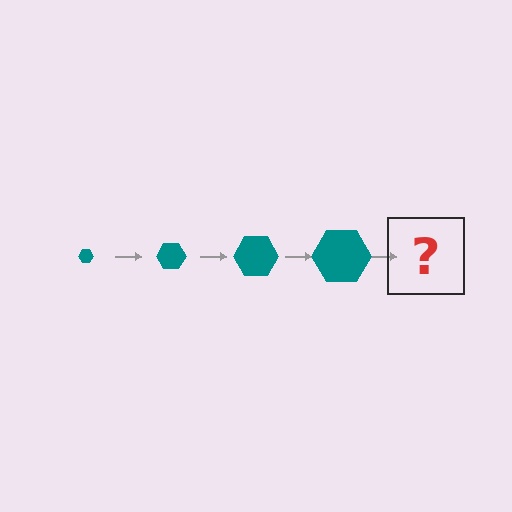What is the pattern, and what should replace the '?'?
The pattern is that the hexagon gets progressively larger each step. The '?' should be a teal hexagon, larger than the previous one.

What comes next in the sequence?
The next element should be a teal hexagon, larger than the previous one.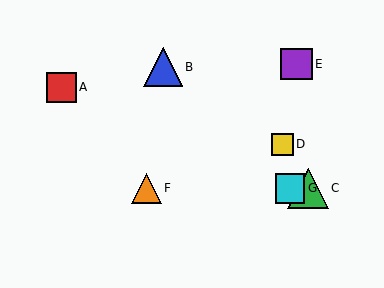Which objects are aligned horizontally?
Objects C, F, G are aligned horizontally.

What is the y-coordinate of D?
Object D is at y≈144.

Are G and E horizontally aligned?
No, G is at y≈189 and E is at y≈64.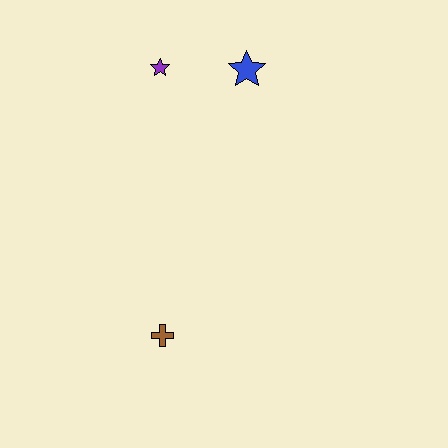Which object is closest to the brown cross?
The purple star is closest to the brown cross.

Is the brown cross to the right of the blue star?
No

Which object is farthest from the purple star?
The brown cross is farthest from the purple star.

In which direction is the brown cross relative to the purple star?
The brown cross is below the purple star.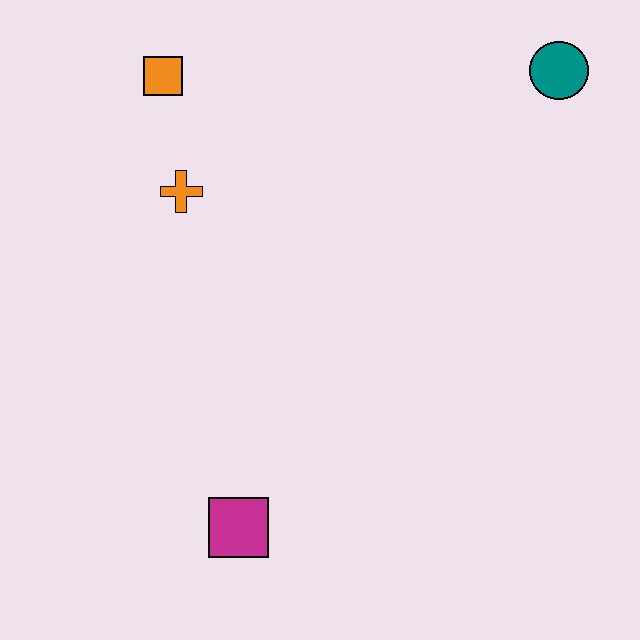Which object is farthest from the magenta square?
The teal circle is farthest from the magenta square.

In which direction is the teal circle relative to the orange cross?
The teal circle is to the right of the orange cross.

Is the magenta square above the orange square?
No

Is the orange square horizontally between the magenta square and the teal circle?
No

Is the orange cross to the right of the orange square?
Yes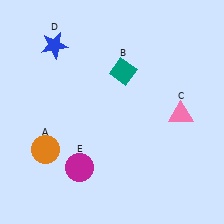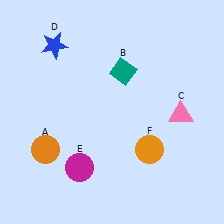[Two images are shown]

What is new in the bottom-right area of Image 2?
An orange circle (F) was added in the bottom-right area of Image 2.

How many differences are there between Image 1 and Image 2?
There is 1 difference between the two images.